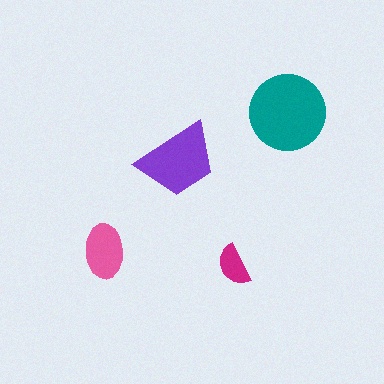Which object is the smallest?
The magenta semicircle.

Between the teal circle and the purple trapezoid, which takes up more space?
The teal circle.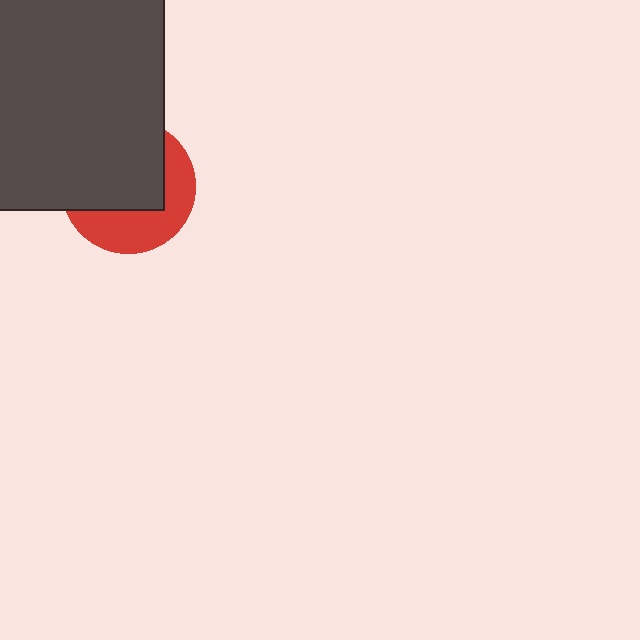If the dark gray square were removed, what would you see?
You would see the complete red circle.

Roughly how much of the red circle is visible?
A small part of it is visible (roughly 40%).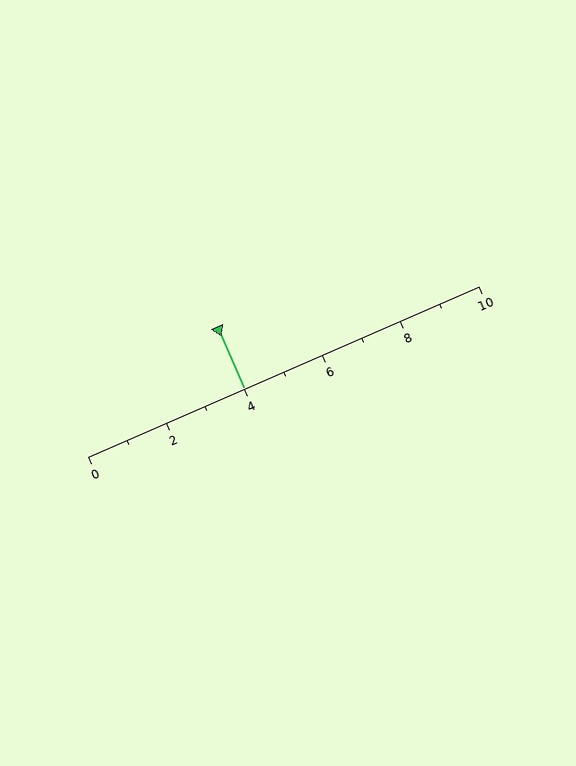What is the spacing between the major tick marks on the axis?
The major ticks are spaced 2 apart.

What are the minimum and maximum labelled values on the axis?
The axis runs from 0 to 10.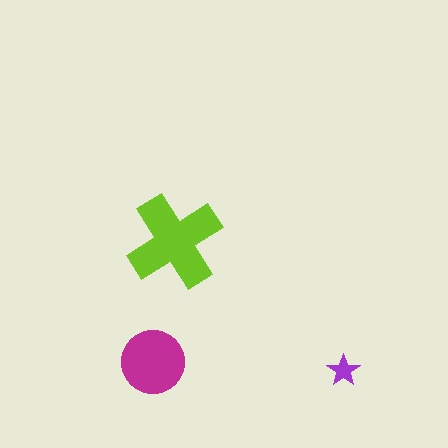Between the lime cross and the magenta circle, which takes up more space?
The lime cross.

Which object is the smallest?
The purple star.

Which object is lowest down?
The purple star is bottommost.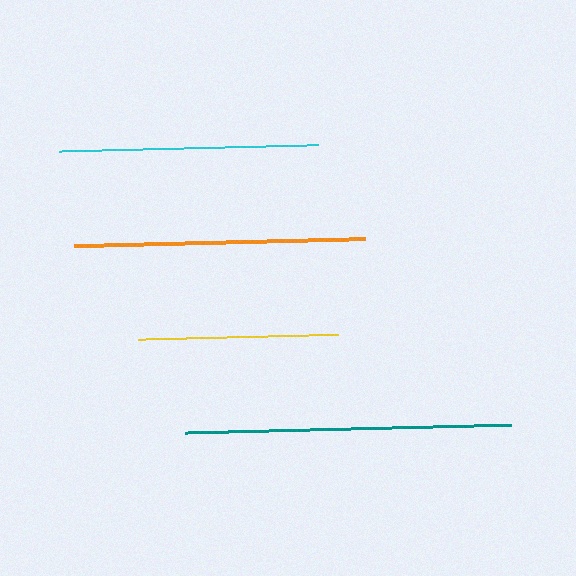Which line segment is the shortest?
The yellow line is the shortest at approximately 200 pixels.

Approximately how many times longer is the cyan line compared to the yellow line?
The cyan line is approximately 1.3 times the length of the yellow line.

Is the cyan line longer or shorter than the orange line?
The orange line is longer than the cyan line.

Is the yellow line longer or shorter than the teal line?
The teal line is longer than the yellow line.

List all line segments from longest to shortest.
From longest to shortest: teal, orange, cyan, yellow.